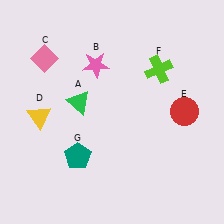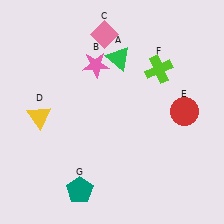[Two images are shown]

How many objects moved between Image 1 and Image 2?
3 objects moved between the two images.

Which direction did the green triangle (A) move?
The green triangle (A) moved up.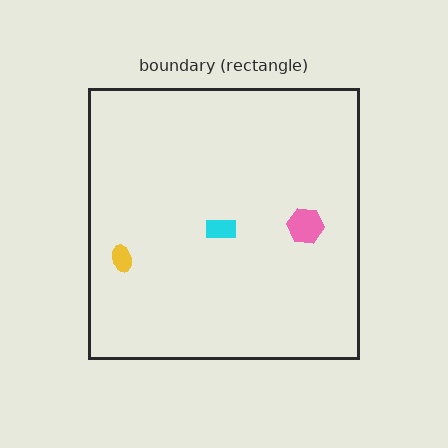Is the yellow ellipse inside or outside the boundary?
Inside.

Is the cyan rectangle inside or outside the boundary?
Inside.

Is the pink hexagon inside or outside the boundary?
Inside.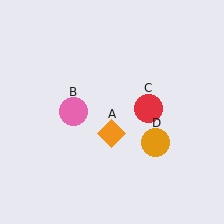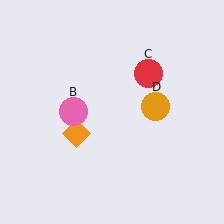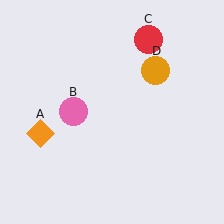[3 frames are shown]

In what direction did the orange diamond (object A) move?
The orange diamond (object A) moved left.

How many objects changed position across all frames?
3 objects changed position: orange diamond (object A), red circle (object C), orange circle (object D).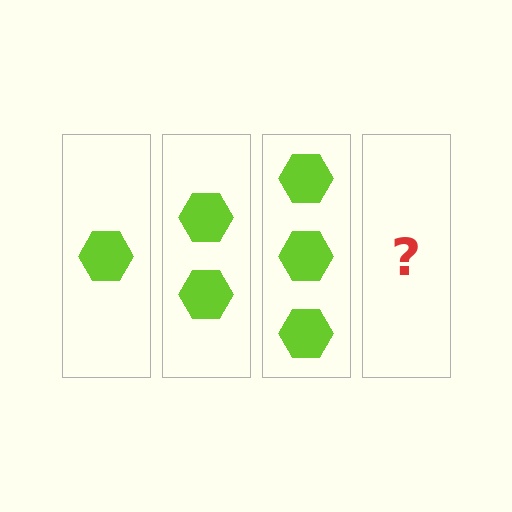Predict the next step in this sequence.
The next step is 4 hexagons.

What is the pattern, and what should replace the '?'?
The pattern is that each step adds one more hexagon. The '?' should be 4 hexagons.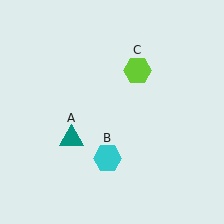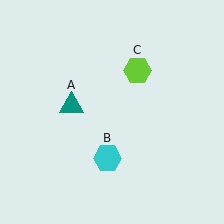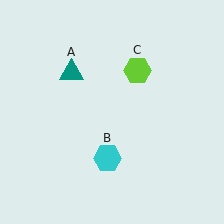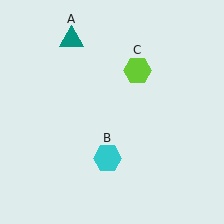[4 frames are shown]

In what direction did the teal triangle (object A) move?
The teal triangle (object A) moved up.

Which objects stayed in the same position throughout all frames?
Cyan hexagon (object B) and lime hexagon (object C) remained stationary.